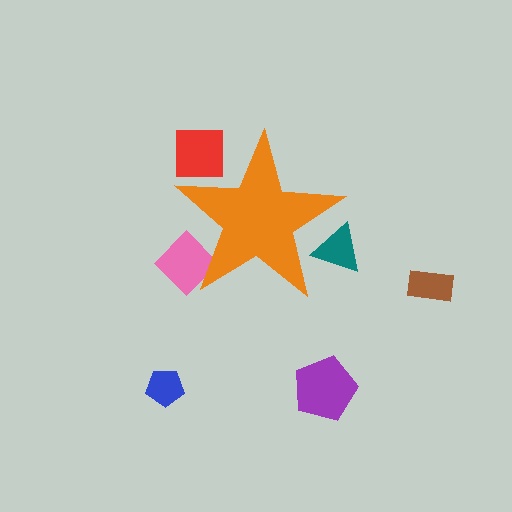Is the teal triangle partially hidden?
Yes, the teal triangle is partially hidden behind the orange star.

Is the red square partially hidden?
Yes, the red square is partially hidden behind the orange star.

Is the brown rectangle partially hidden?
No, the brown rectangle is fully visible.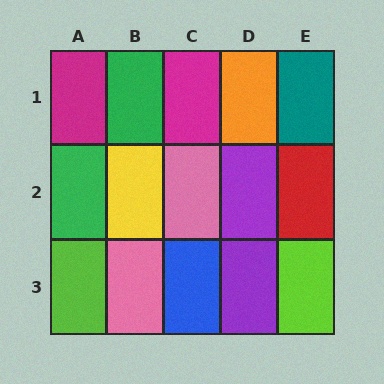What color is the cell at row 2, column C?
Pink.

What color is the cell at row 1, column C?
Magenta.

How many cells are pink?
2 cells are pink.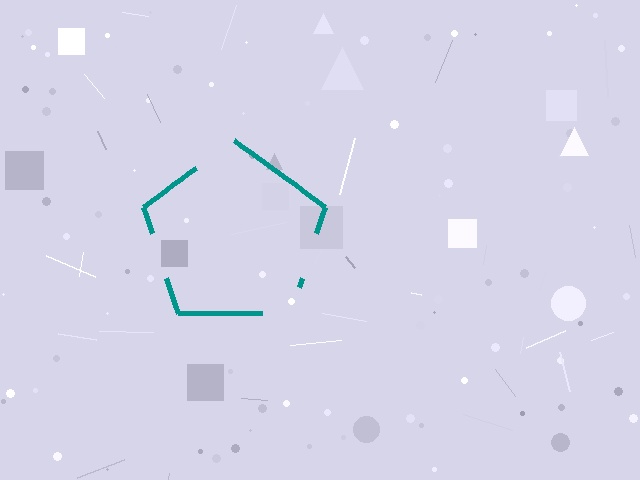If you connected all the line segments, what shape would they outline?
They would outline a pentagon.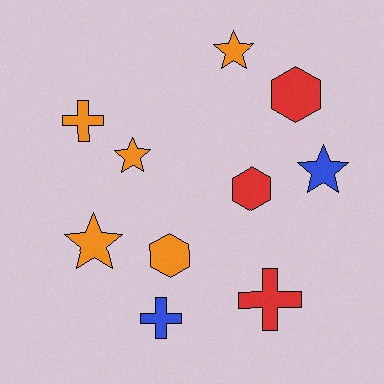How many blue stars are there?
There is 1 blue star.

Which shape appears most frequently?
Star, with 4 objects.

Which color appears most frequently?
Orange, with 5 objects.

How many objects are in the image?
There are 10 objects.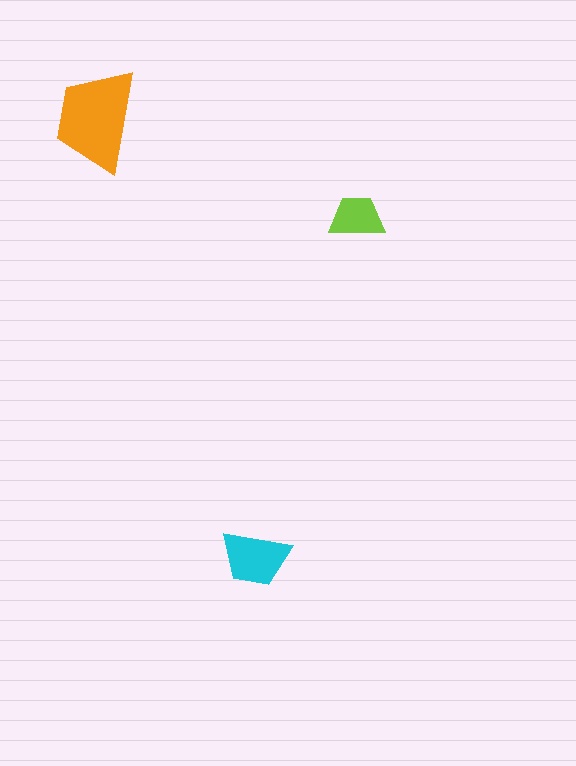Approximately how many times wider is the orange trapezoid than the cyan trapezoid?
About 1.5 times wider.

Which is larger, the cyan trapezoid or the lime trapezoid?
The cyan one.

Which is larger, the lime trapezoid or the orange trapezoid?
The orange one.